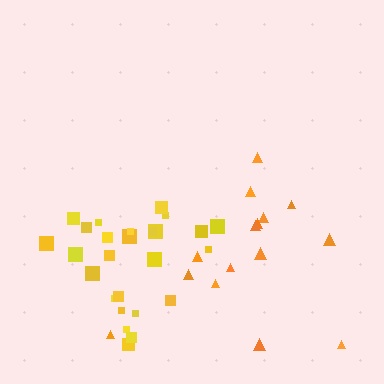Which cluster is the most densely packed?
Yellow.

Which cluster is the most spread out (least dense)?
Orange.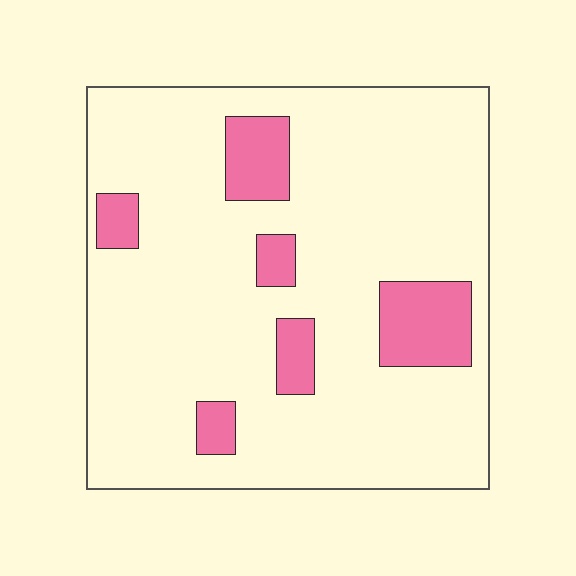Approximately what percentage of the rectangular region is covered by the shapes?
Approximately 15%.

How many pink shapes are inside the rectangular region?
6.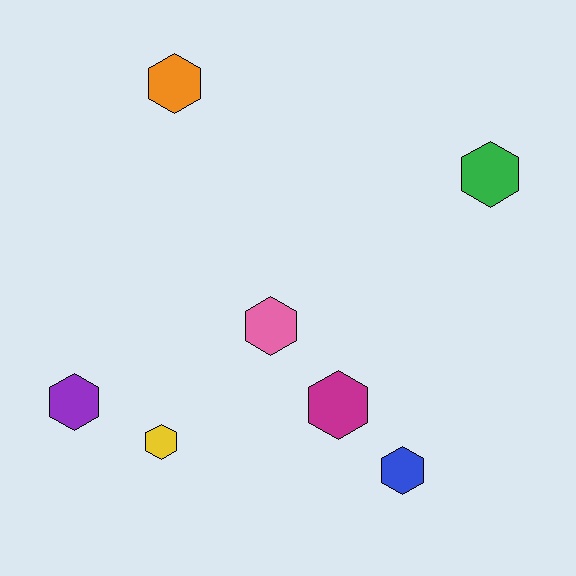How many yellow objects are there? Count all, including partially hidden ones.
There is 1 yellow object.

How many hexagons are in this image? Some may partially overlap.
There are 7 hexagons.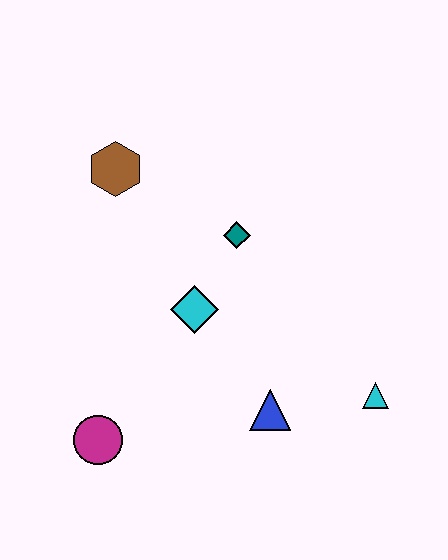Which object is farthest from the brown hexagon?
The cyan triangle is farthest from the brown hexagon.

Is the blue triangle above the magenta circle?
Yes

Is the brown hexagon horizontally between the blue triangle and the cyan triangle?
No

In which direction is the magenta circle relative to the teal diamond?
The magenta circle is below the teal diamond.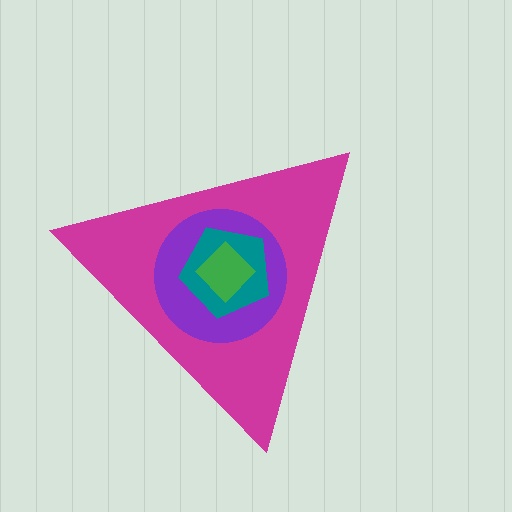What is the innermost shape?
The green diamond.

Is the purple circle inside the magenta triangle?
Yes.